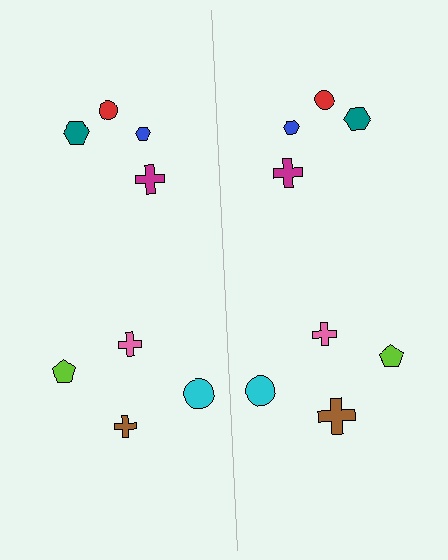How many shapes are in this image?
There are 16 shapes in this image.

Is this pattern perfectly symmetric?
No, the pattern is not perfectly symmetric. The brown cross on the right side has a different size than its mirror counterpart.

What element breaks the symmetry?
The brown cross on the right side has a different size than its mirror counterpart.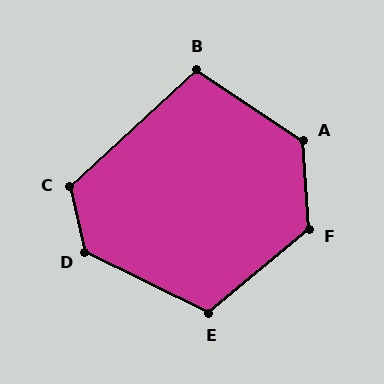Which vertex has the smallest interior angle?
B, at approximately 104 degrees.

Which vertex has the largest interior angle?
D, at approximately 130 degrees.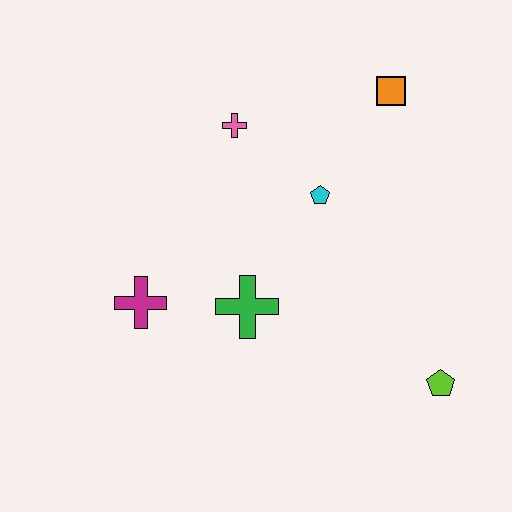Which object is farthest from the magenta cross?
The orange square is farthest from the magenta cross.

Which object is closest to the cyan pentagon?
The pink cross is closest to the cyan pentagon.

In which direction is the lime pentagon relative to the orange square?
The lime pentagon is below the orange square.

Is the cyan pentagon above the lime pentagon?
Yes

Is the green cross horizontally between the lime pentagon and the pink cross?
Yes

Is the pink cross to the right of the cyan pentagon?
No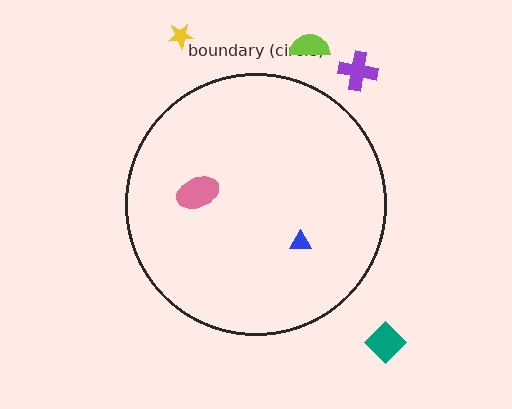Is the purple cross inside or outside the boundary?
Outside.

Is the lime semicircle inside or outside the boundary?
Outside.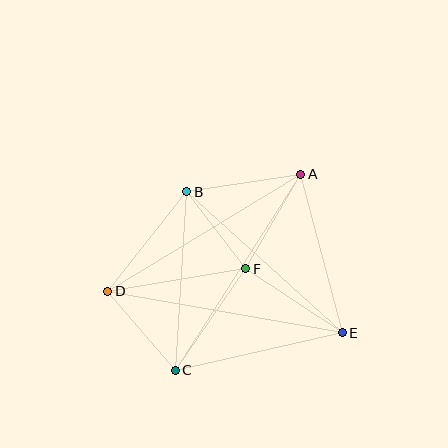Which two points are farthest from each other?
Points D and E are farthest from each other.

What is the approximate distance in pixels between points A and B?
The distance between A and B is approximately 115 pixels.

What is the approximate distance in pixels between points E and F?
The distance between E and F is approximately 116 pixels.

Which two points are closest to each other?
Points B and F are closest to each other.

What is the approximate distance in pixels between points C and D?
The distance between C and D is approximately 104 pixels.